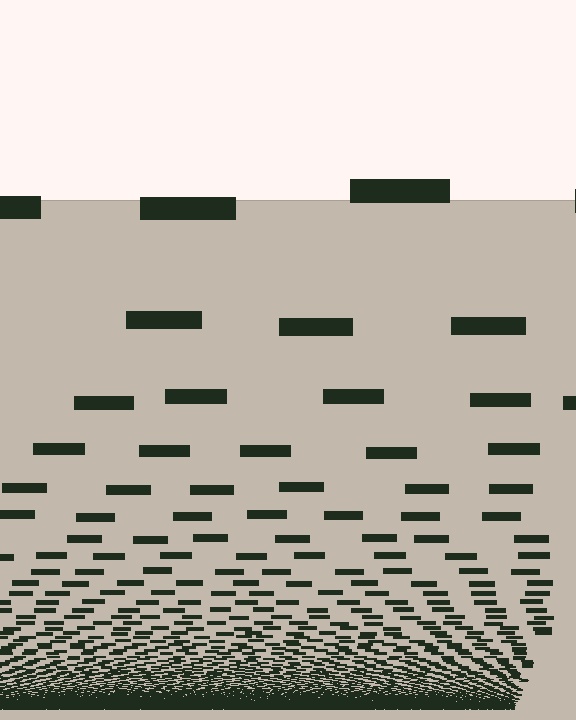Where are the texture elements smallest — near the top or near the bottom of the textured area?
Near the bottom.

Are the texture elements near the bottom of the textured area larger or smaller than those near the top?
Smaller. The gradient is inverted — elements near the bottom are smaller and denser.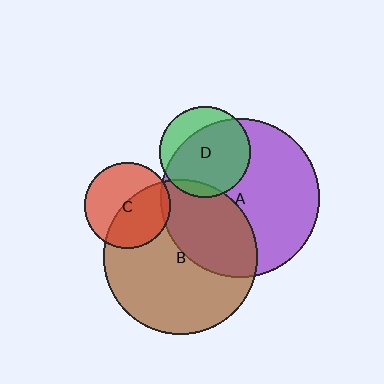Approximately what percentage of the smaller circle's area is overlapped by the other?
Approximately 10%.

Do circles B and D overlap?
Yes.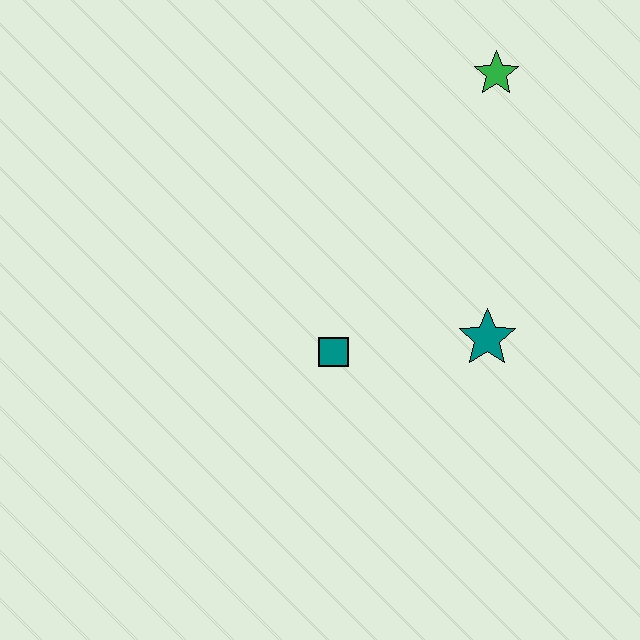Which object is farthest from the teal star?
The green star is farthest from the teal star.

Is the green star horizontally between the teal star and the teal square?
No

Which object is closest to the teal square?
The teal star is closest to the teal square.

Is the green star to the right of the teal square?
Yes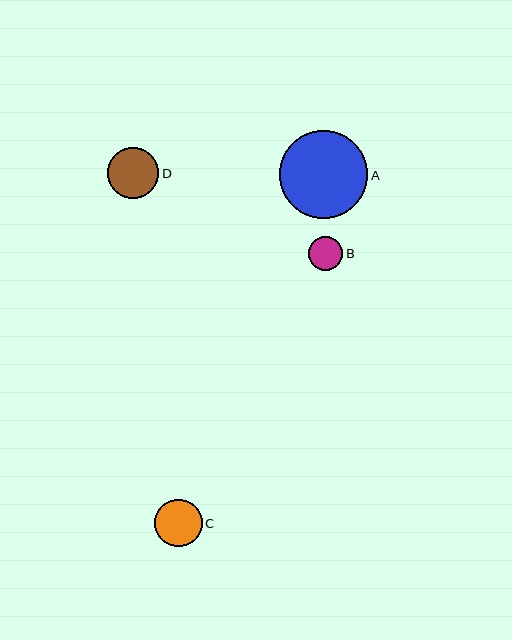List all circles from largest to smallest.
From largest to smallest: A, D, C, B.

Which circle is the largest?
Circle A is the largest with a size of approximately 88 pixels.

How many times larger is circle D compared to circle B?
Circle D is approximately 1.5 times the size of circle B.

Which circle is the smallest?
Circle B is the smallest with a size of approximately 35 pixels.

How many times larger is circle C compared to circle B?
Circle C is approximately 1.4 times the size of circle B.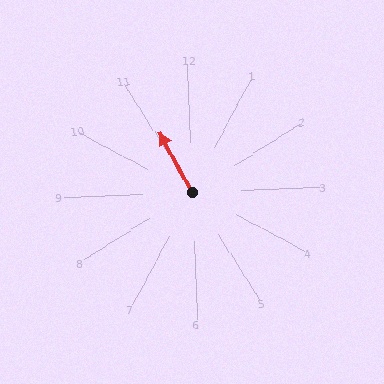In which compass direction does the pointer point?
Northwest.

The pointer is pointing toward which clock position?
Roughly 11 o'clock.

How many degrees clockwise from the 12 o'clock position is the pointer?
Approximately 333 degrees.